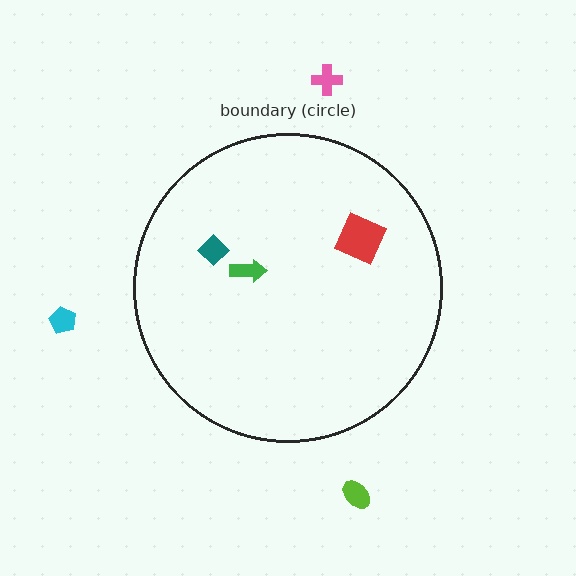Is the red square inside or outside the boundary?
Inside.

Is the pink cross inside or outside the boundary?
Outside.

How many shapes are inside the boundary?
3 inside, 3 outside.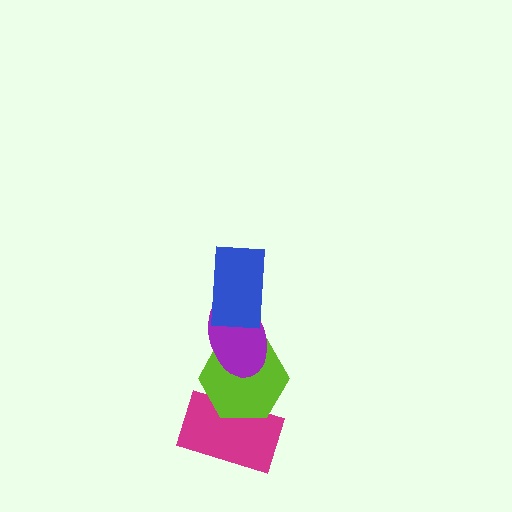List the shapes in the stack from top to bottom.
From top to bottom: the blue rectangle, the purple ellipse, the lime hexagon, the magenta rectangle.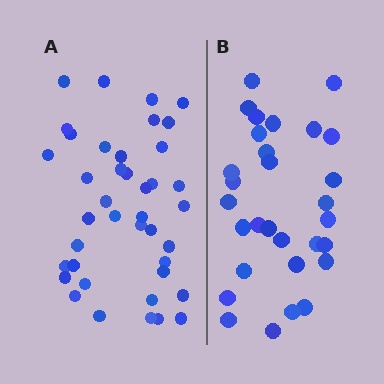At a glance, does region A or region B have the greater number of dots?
Region A (the left region) has more dots.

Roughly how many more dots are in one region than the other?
Region A has roughly 10 or so more dots than region B.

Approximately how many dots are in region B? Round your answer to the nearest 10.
About 30 dots.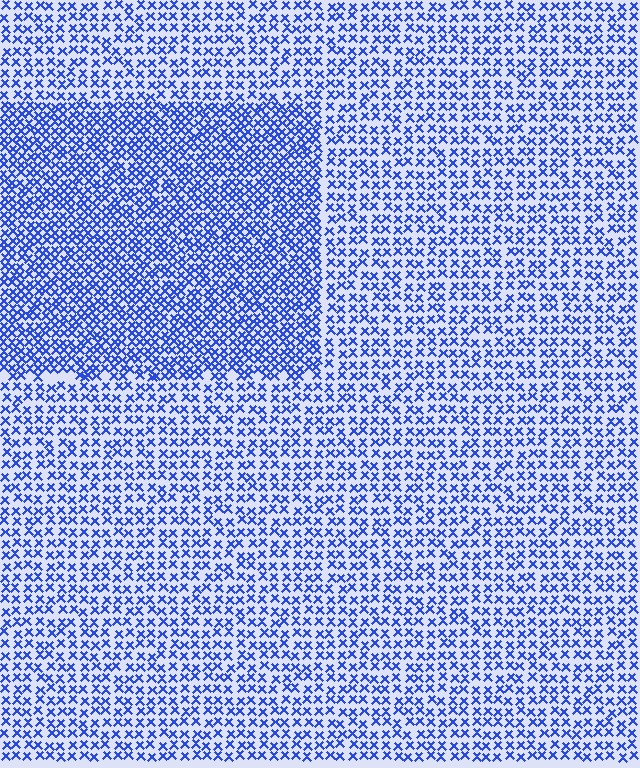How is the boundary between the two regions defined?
The boundary is defined by a change in element density (approximately 1.8x ratio). All elements are the same color, size, and shape.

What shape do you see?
I see a rectangle.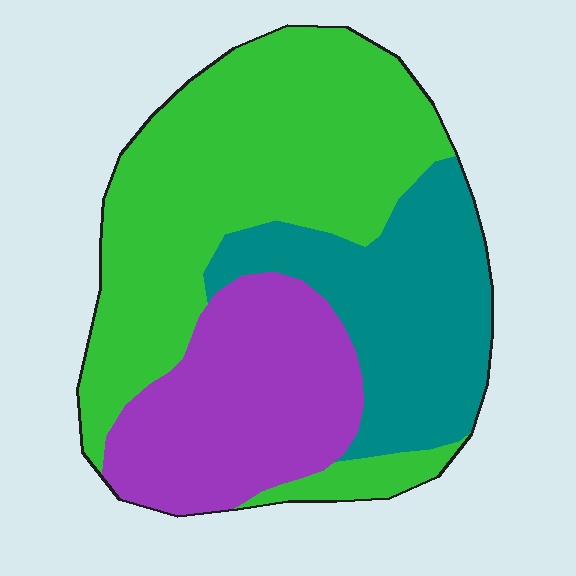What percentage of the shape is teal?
Teal covers about 25% of the shape.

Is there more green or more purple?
Green.